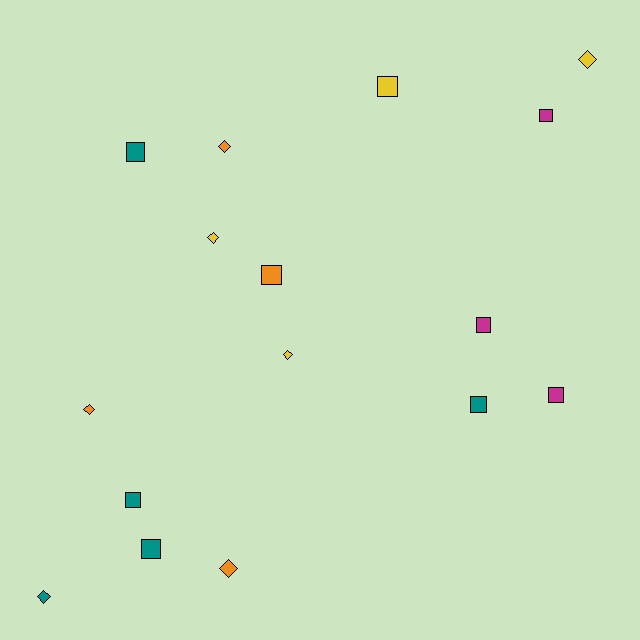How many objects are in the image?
There are 16 objects.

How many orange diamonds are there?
There are 3 orange diamonds.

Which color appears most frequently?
Teal, with 5 objects.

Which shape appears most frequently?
Square, with 9 objects.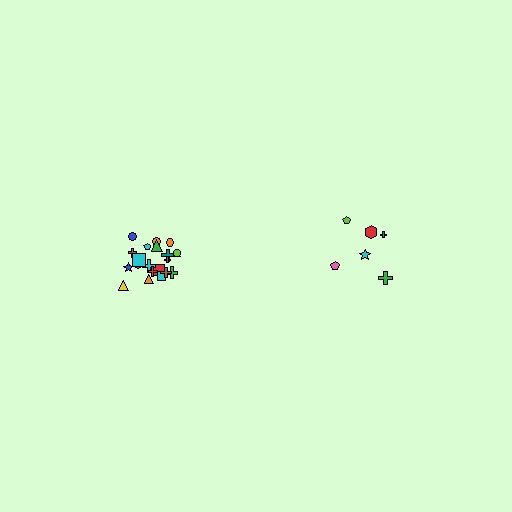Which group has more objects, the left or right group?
The left group.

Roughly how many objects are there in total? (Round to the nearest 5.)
Roughly 30 objects in total.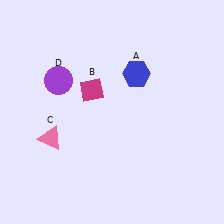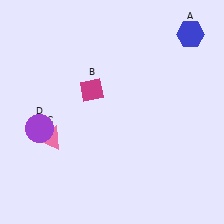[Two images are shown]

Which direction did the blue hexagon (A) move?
The blue hexagon (A) moved right.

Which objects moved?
The objects that moved are: the blue hexagon (A), the purple circle (D).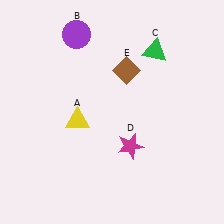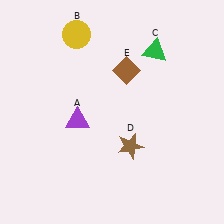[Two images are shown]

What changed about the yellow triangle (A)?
In Image 1, A is yellow. In Image 2, it changed to purple.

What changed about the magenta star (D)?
In Image 1, D is magenta. In Image 2, it changed to brown.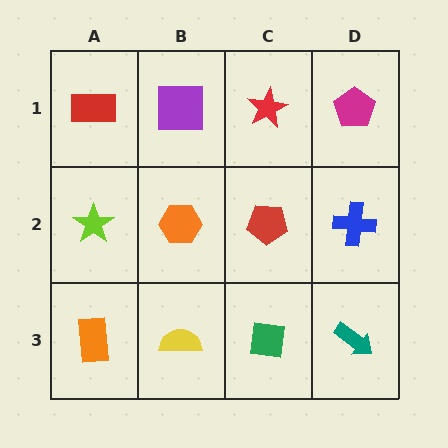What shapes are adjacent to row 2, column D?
A magenta pentagon (row 1, column D), a teal arrow (row 3, column D), a red pentagon (row 2, column C).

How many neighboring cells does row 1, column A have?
2.